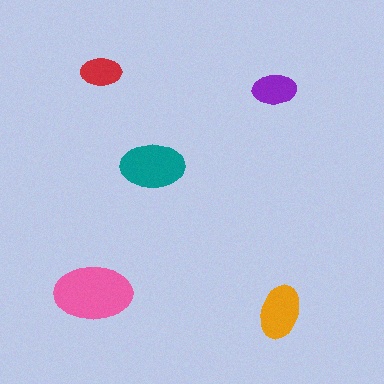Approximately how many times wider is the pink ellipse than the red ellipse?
About 2 times wider.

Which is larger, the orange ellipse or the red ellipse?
The orange one.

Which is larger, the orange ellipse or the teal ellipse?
The teal one.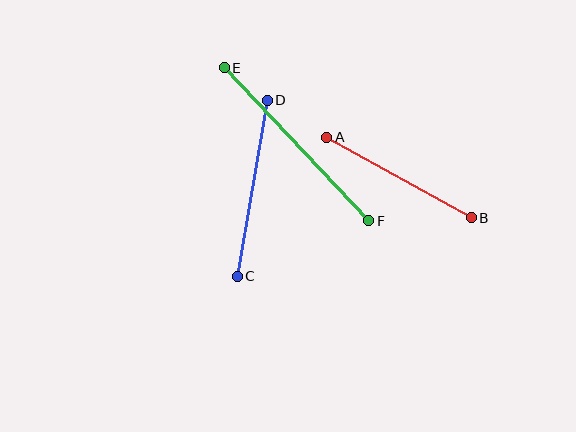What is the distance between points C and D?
The distance is approximately 179 pixels.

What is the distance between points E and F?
The distance is approximately 211 pixels.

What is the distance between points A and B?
The distance is approximately 165 pixels.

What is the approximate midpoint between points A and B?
The midpoint is at approximately (399, 178) pixels.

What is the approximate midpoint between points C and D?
The midpoint is at approximately (252, 188) pixels.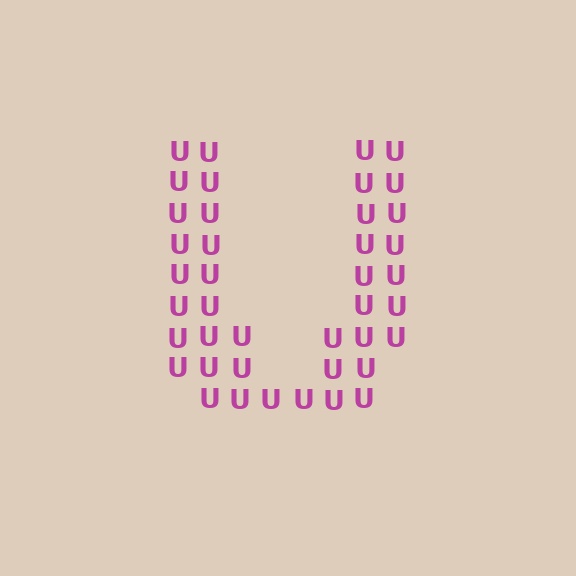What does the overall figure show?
The overall figure shows the letter U.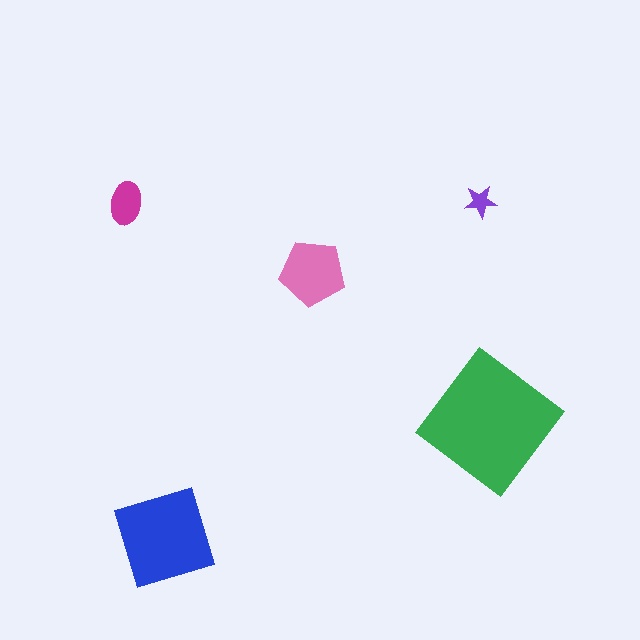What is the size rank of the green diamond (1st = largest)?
1st.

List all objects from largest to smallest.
The green diamond, the blue diamond, the pink pentagon, the magenta ellipse, the purple star.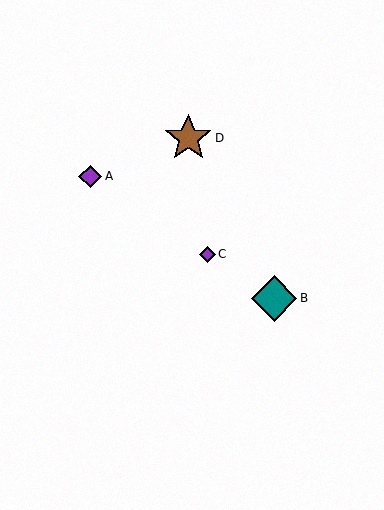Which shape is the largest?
The brown star (labeled D) is the largest.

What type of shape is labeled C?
Shape C is a purple diamond.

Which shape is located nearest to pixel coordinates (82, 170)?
The purple diamond (labeled A) at (90, 176) is nearest to that location.